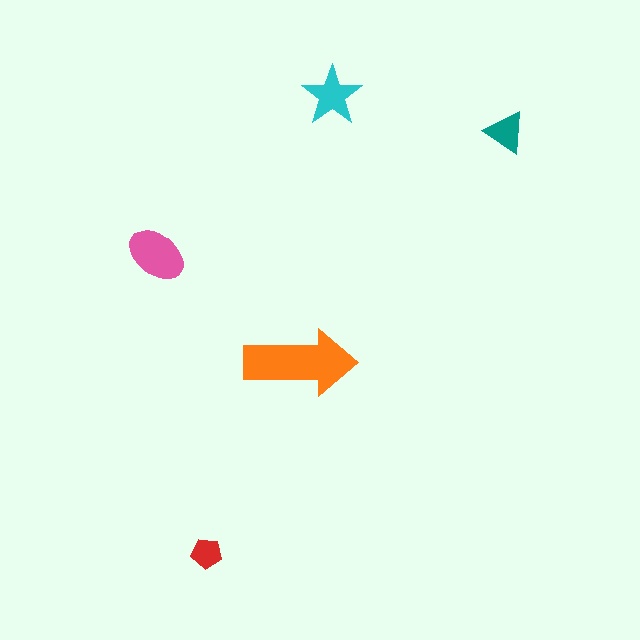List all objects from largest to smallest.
The orange arrow, the pink ellipse, the cyan star, the teal triangle, the red pentagon.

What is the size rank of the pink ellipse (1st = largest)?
2nd.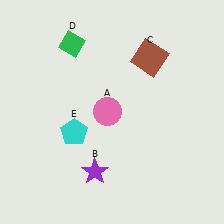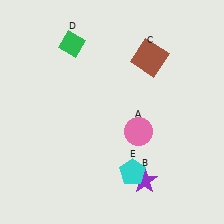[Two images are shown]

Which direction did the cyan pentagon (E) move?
The cyan pentagon (E) moved right.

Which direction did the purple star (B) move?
The purple star (B) moved right.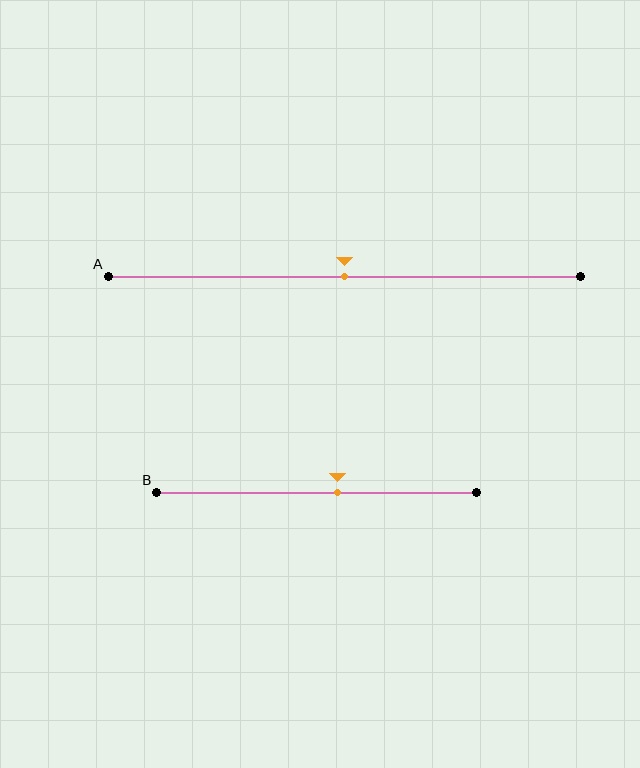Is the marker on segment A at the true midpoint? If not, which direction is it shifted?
Yes, the marker on segment A is at the true midpoint.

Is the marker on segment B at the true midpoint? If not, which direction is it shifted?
No, the marker on segment B is shifted to the right by about 7% of the segment length.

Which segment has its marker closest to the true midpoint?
Segment A has its marker closest to the true midpoint.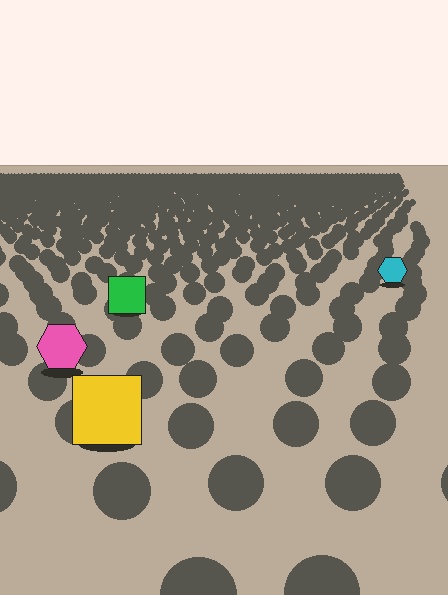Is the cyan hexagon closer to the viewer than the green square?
No. The green square is closer — you can tell from the texture gradient: the ground texture is coarser near it.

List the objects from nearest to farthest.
From nearest to farthest: the yellow square, the pink hexagon, the green square, the cyan hexagon.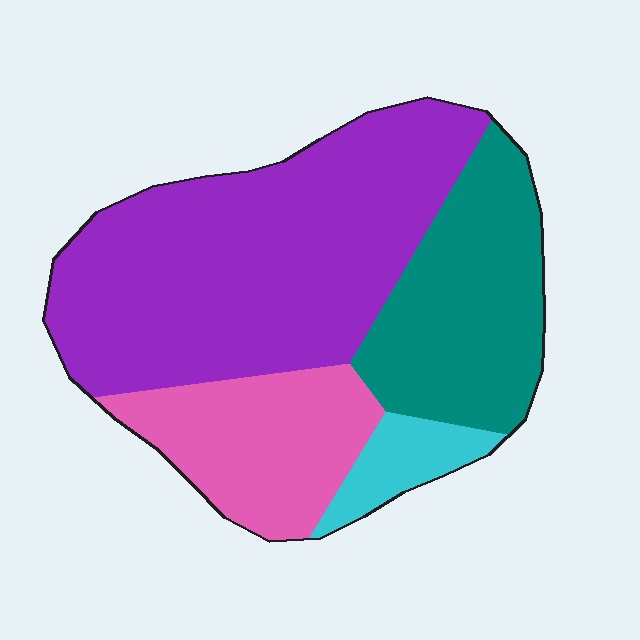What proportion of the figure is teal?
Teal takes up about one quarter (1/4) of the figure.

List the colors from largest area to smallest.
From largest to smallest: purple, teal, pink, cyan.